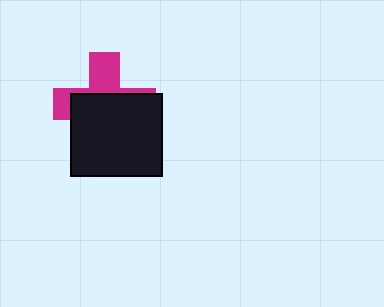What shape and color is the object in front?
The object in front is a black rectangle.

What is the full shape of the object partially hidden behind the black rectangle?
The partially hidden object is a magenta cross.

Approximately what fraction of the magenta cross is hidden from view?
Roughly 61% of the magenta cross is hidden behind the black rectangle.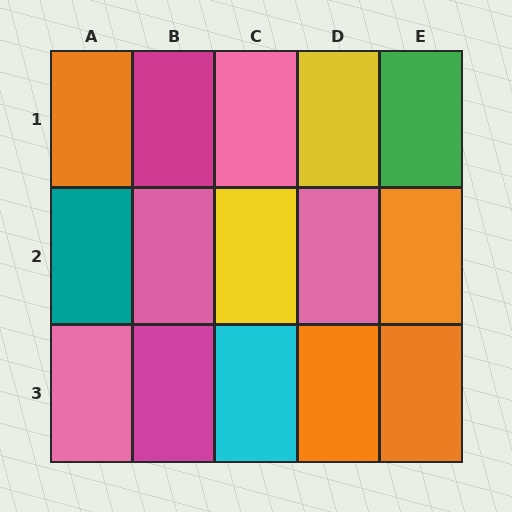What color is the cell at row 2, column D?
Pink.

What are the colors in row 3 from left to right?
Pink, magenta, cyan, orange, orange.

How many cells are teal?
1 cell is teal.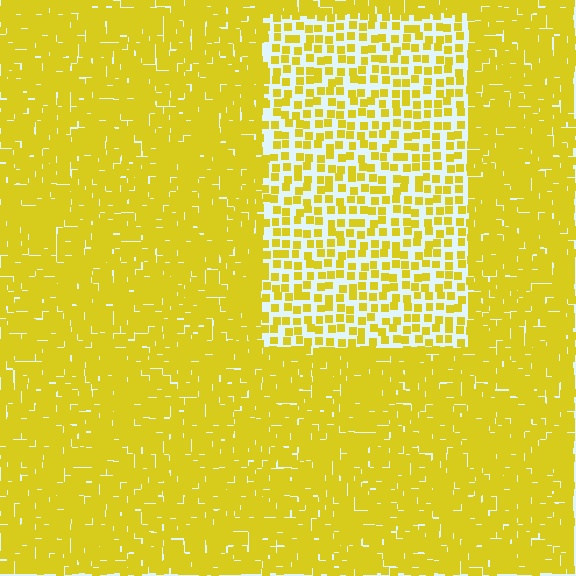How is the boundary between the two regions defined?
The boundary is defined by a change in element density (approximately 2.3x ratio). All elements are the same color, size, and shape.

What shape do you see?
I see a rectangle.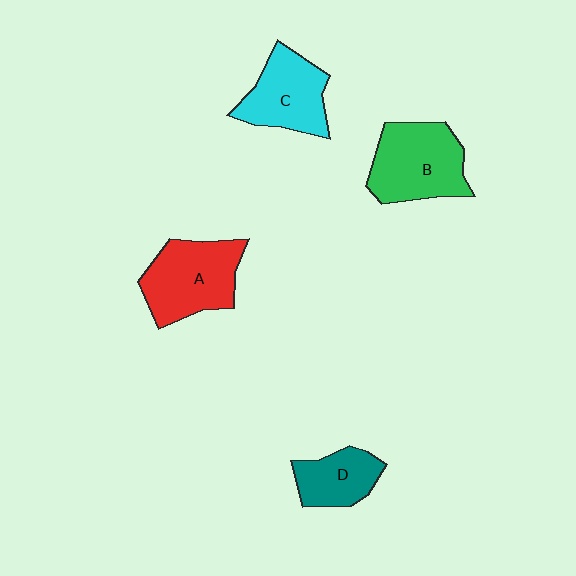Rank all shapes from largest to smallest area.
From largest to smallest: B (green), A (red), C (cyan), D (teal).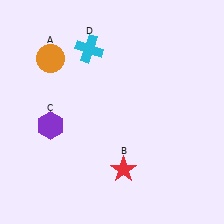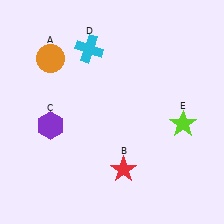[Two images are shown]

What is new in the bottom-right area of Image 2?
A lime star (E) was added in the bottom-right area of Image 2.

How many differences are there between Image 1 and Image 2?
There is 1 difference between the two images.